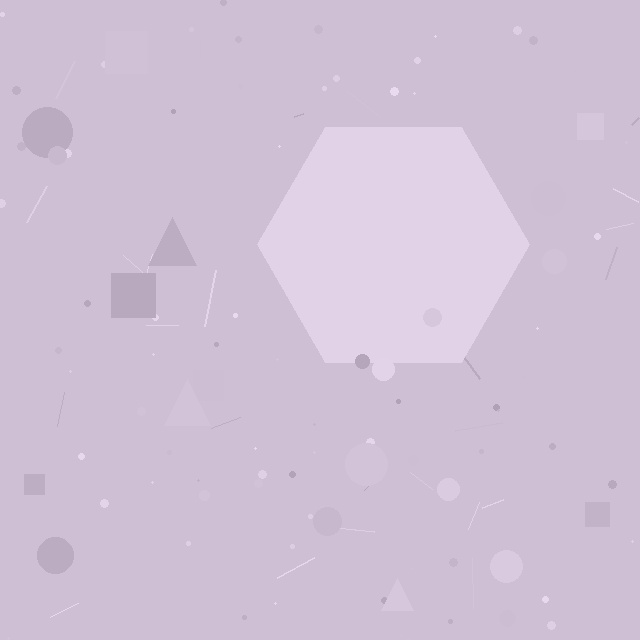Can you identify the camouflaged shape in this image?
The camouflaged shape is a hexagon.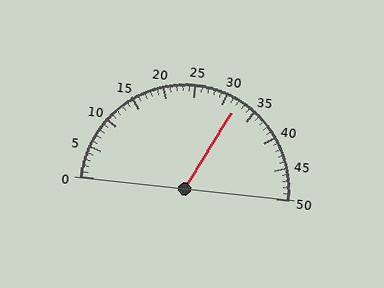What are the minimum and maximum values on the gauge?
The gauge ranges from 0 to 50.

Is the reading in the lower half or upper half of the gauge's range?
The reading is in the upper half of the range (0 to 50).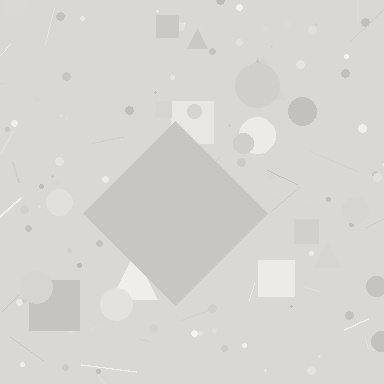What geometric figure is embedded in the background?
A diamond is embedded in the background.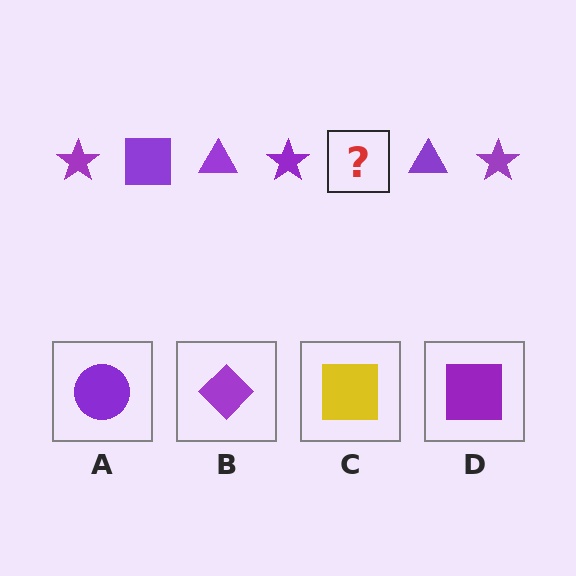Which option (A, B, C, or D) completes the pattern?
D.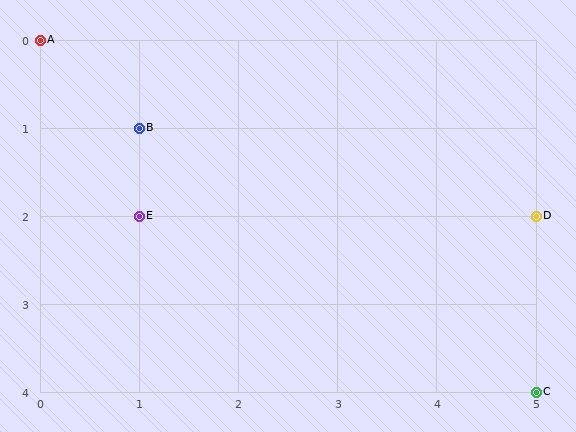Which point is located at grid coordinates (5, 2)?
Point D is at (5, 2).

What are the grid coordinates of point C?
Point C is at grid coordinates (5, 4).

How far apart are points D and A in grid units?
Points D and A are 5 columns and 2 rows apart (about 5.4 grid units diagonally).